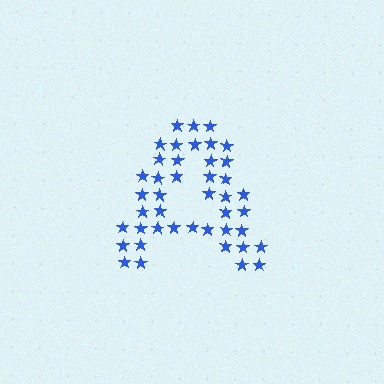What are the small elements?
The small elements are stars.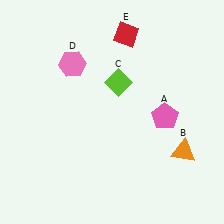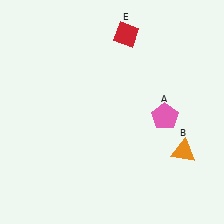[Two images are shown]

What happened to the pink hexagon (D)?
The pink hexagon (D) was removed in Image 2. It was in the top-left area of Image 1.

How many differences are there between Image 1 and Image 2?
There are 2 differences between the two images.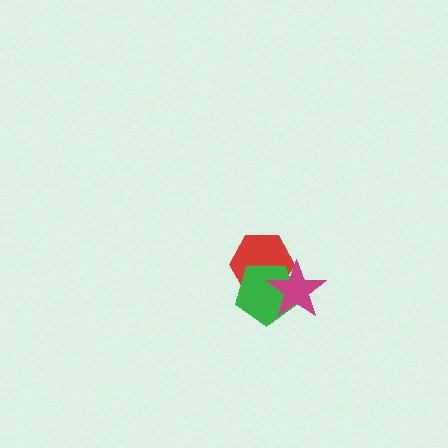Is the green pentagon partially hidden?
Yes, it is partially covered by another shape.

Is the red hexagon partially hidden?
Yes, it is partially covered by another shape.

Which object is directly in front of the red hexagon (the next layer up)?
The green pentagon is directly in front of the red hexagon.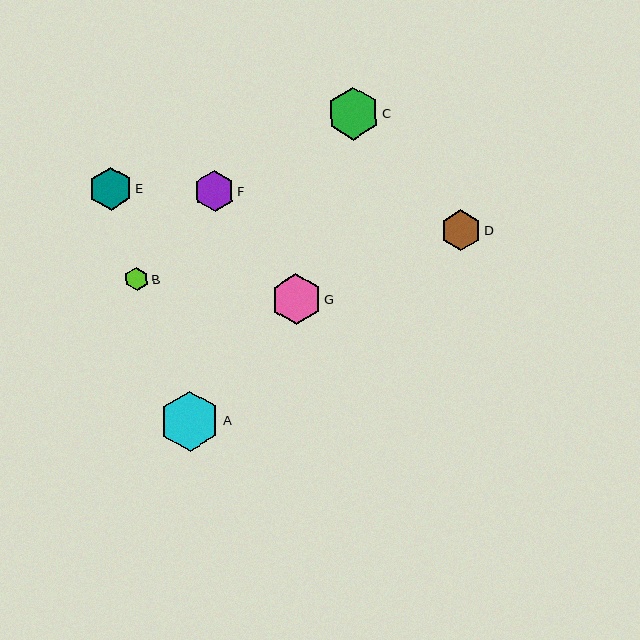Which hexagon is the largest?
Hexagon A is the largest with a size of approximately 60 pixels.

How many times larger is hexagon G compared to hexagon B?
Hexagon G is approximately 2.2 times the size of hexagon B.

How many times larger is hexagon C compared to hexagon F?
Hexagon C is approximately 1.3 times the size of hexagon F.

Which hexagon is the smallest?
Hexagon B is the smallest with a size of approximately 23 pixels.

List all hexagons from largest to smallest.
From largest to smallest: A, C, G, E, D, F, B.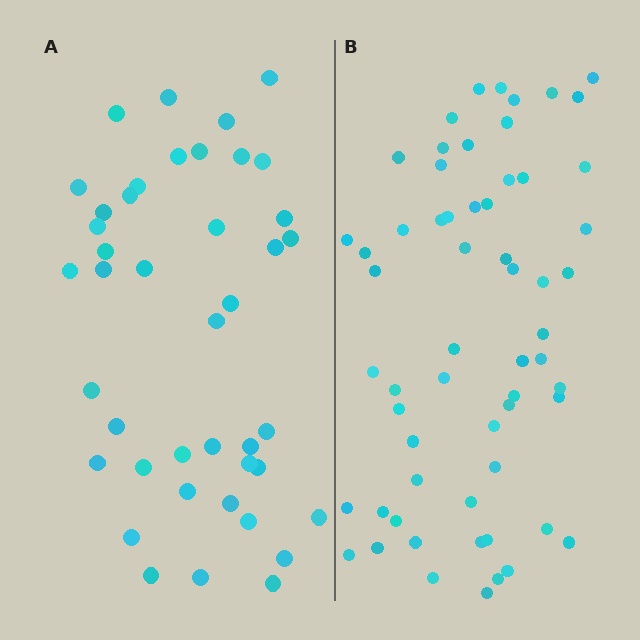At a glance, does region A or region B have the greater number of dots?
Region B (the right region) has more dots.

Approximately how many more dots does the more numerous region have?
Region B has approximately 20 more dots than region A.